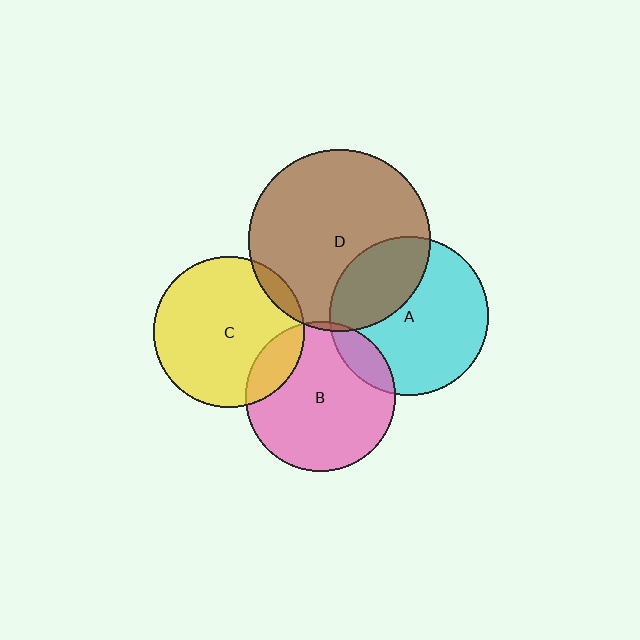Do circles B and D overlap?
Yes.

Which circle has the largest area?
Circle D (brown).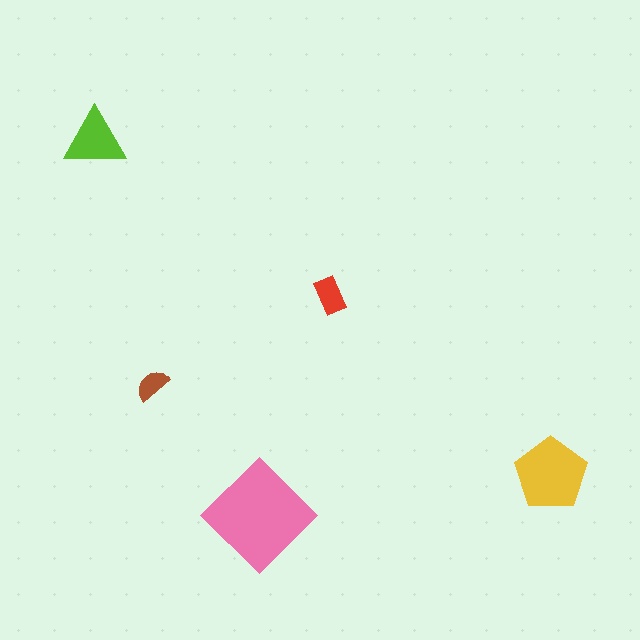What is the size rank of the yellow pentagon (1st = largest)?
2nd.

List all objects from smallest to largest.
The brown semicircle, the red rectangle, the lime triangle, the yellow pentagon, the pink diamond.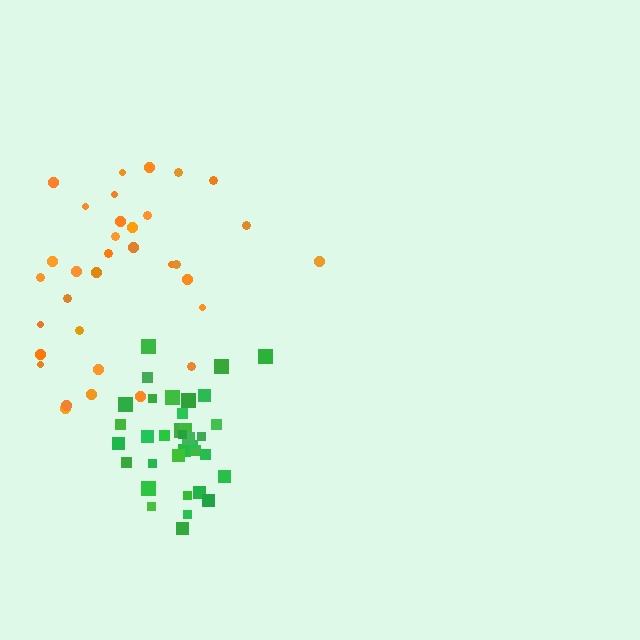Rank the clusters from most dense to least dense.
green, orange.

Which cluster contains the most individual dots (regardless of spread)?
Green (35).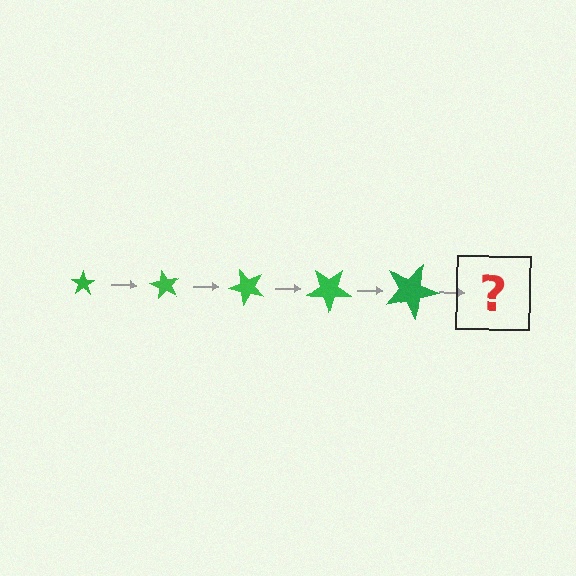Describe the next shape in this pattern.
It should be a star, larger than the previous one and rotated 300 degrees from the start.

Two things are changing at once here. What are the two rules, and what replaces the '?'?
The two rules are that the star grows larger each step and it rotates 60 degrees each step. The '?' should be a star, larger than the previous one and rotated 300 degrees from the start.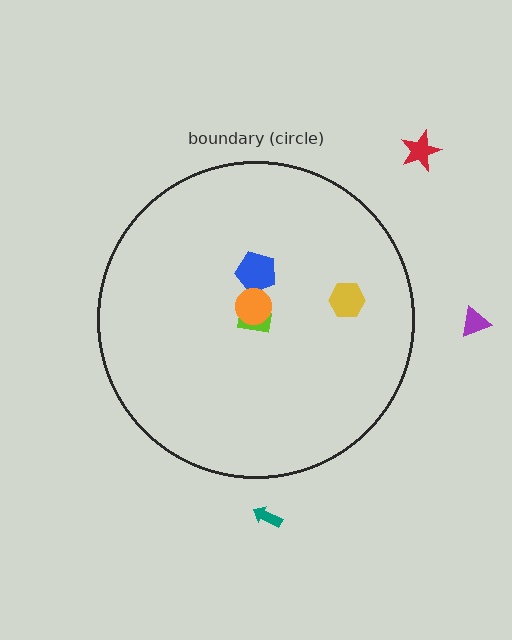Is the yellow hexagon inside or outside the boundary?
Inside.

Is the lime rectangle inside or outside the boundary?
Inside.